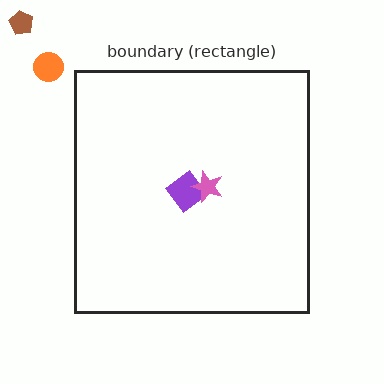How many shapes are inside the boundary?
2 inside, 2 outside.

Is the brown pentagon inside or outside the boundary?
Outside.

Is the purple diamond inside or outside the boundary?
Inside.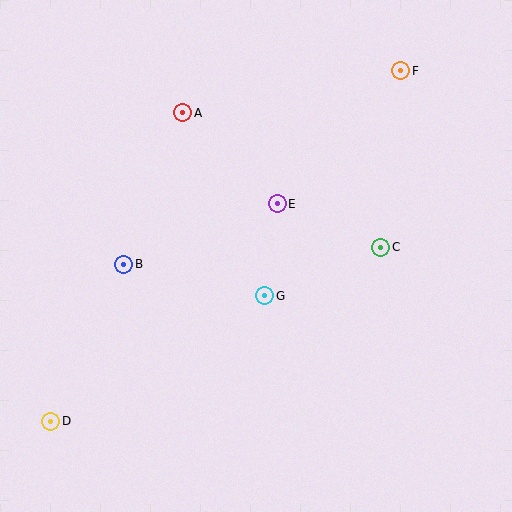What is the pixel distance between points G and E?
The distance between G and E is 93 pixels.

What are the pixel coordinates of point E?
Point E is at (277, 204).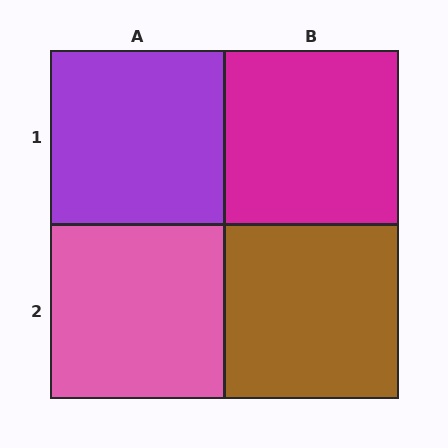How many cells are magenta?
1 cell is magenta.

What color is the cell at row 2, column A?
Pink.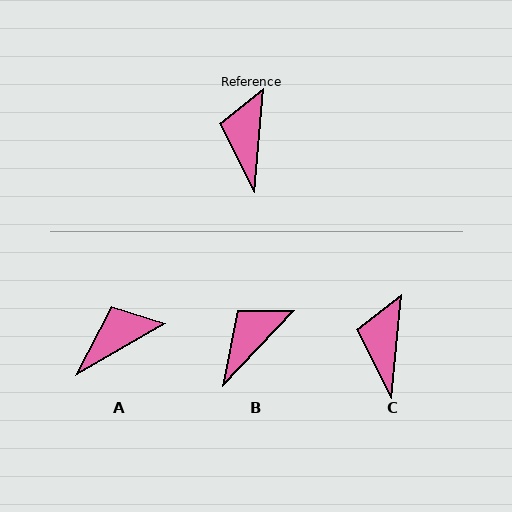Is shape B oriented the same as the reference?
No, it is off by about 38 degrees.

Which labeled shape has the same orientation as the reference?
C.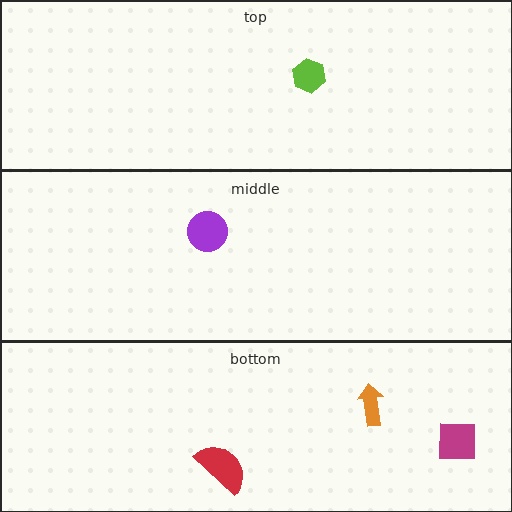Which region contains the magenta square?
The bottom region.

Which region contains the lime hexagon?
The top region.